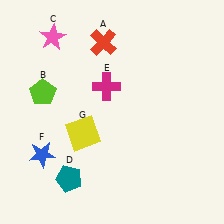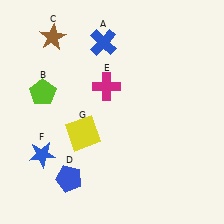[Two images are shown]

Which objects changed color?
A changed from red to blue. C changed from pink to brown. D changed from teal to blue.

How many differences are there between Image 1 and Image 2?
There are 3 differences between the two images.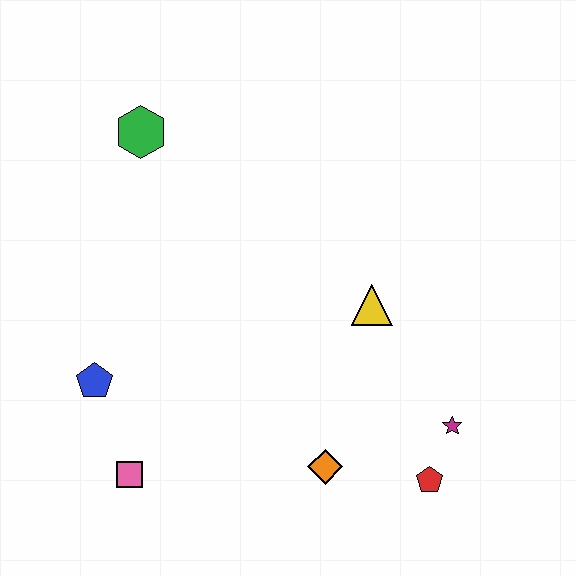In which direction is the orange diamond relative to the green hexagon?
The orange diamond is below the green hexagon.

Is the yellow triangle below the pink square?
No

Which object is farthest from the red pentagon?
The green hexagon is farthest from the red pentagon.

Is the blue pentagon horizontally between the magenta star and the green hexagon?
No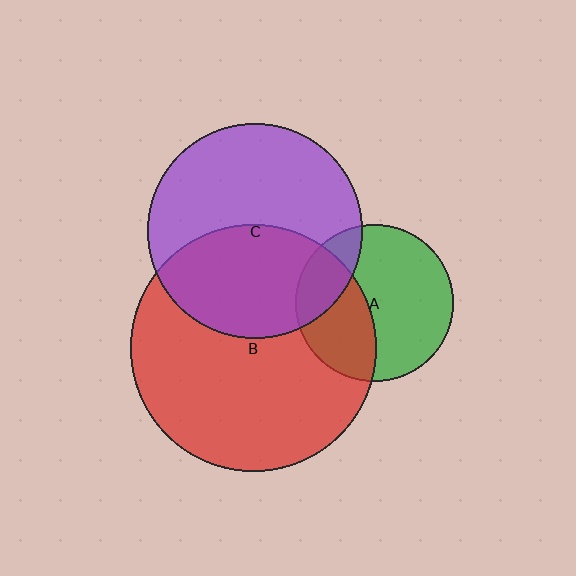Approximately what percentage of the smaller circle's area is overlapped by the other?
Approximately 40%.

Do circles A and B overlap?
Yes.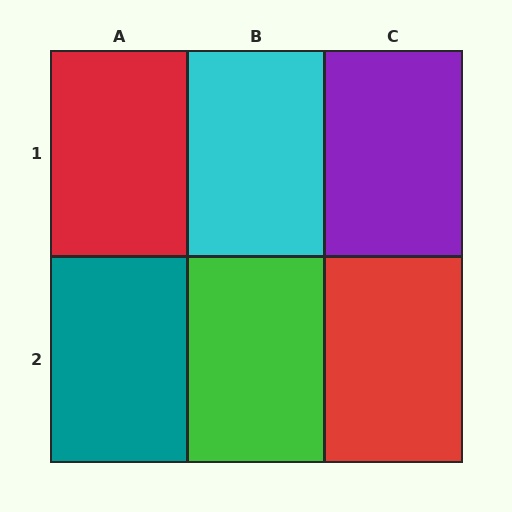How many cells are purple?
1 cell is purple.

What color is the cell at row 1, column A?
Red.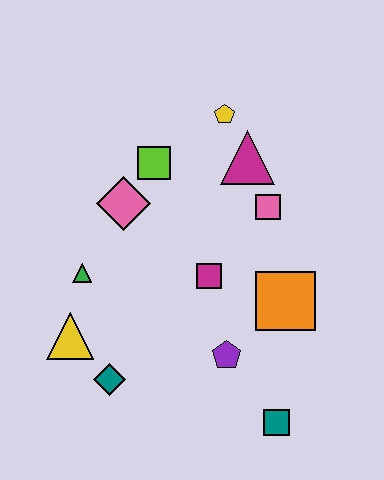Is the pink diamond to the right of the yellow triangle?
Yes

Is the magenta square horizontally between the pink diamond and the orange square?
Yes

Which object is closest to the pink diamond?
The lime square is closest to the pink diamond.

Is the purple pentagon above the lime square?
No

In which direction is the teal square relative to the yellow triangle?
The teal square is to the right of the yellow triangle.